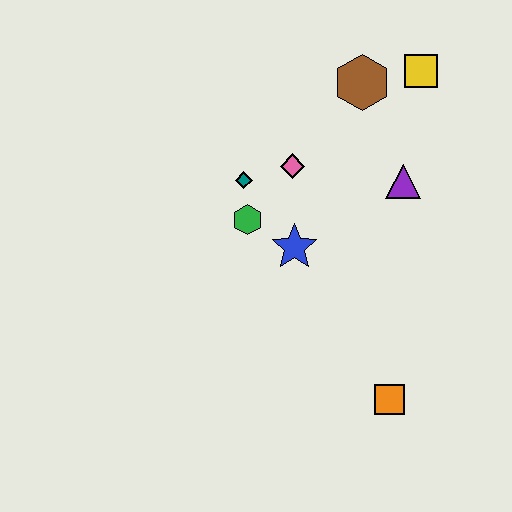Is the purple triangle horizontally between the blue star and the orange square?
No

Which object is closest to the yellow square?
The brown hexagon is closest to the yellow square.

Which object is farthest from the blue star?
The yellow square is farthest from the blue star.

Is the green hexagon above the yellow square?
No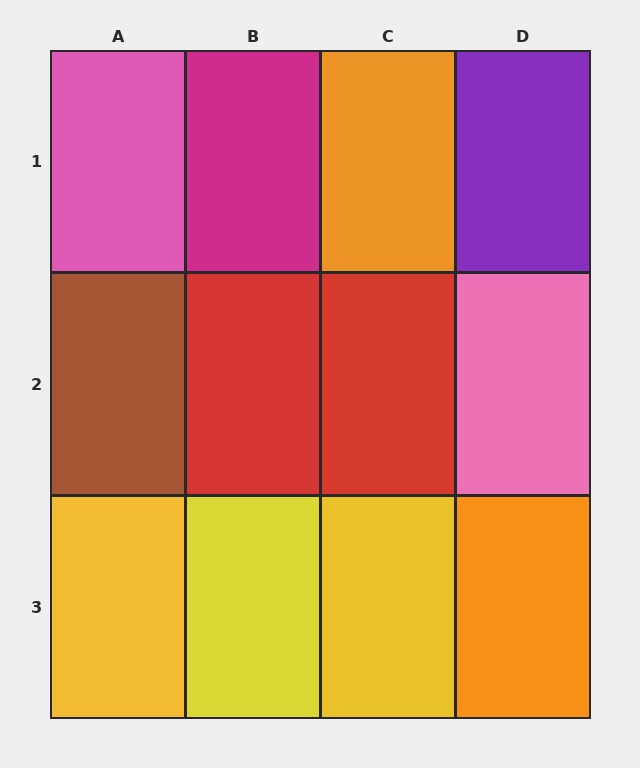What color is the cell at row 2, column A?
Brown.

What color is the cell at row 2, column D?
Pink.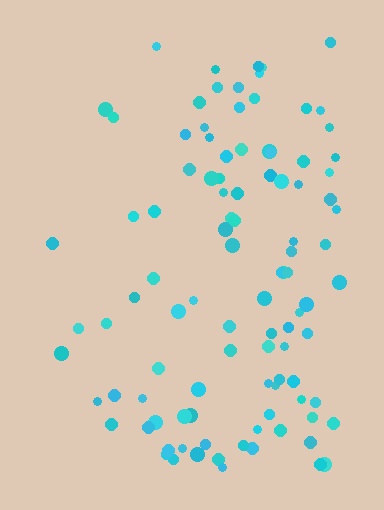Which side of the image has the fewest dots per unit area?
The left.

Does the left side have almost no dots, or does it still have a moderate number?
Still a moderate number, just noticeably fewer than the right.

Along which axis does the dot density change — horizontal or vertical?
Horizontal.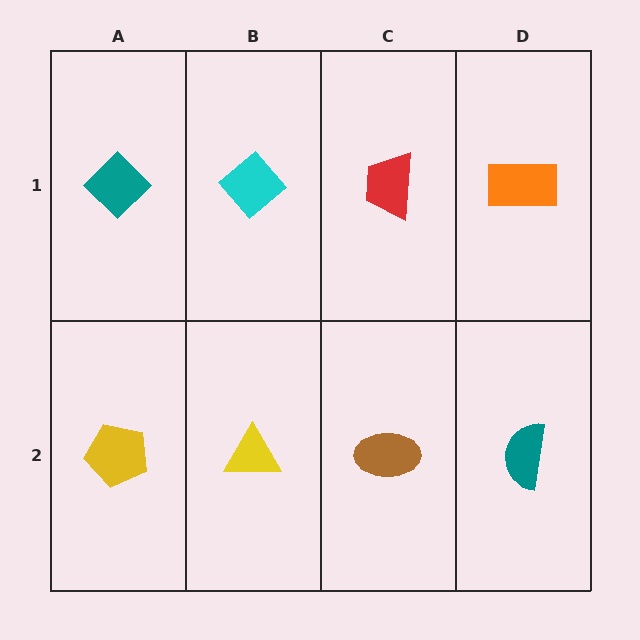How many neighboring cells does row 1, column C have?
3.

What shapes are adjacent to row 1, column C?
A brown ellipse (row 2, column C), a cyan diamond (row 1, column B), an orange rectangle (row 1, column D).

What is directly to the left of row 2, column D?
A brown ellipse.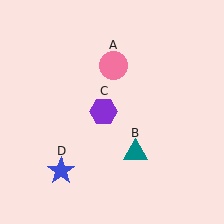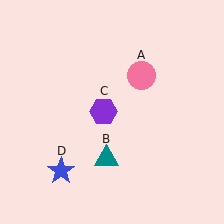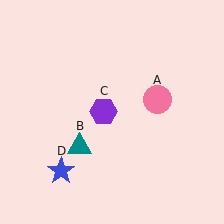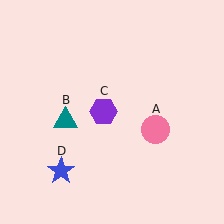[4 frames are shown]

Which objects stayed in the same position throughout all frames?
Purple hexagon (object C) and blue star (object D) remained stationary.